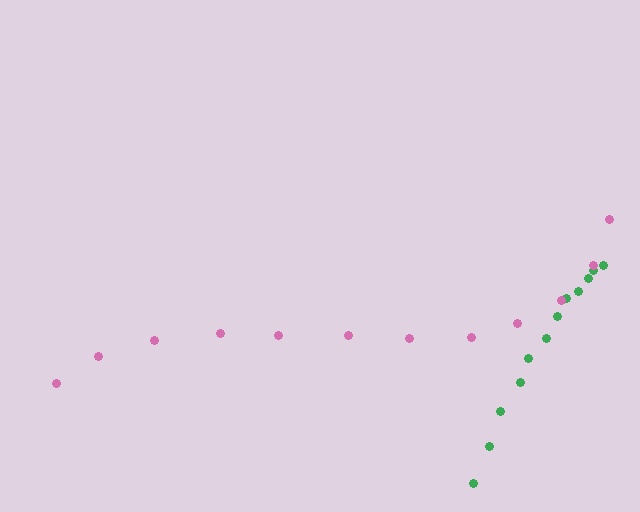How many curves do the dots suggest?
There are 2 distinct paths.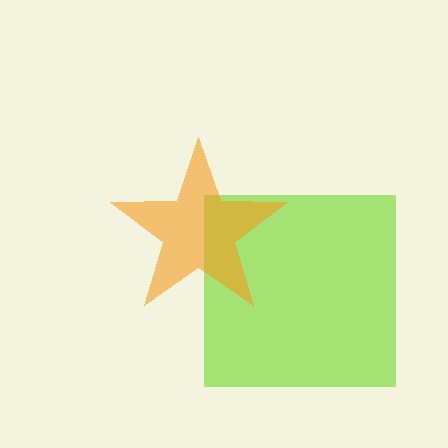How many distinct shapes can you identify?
There are 2 distinct shapes: a lime square, an orange star.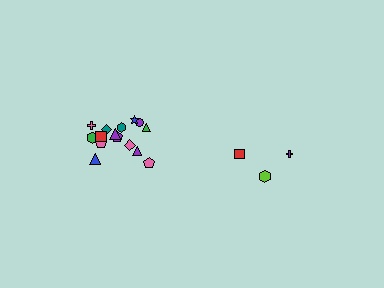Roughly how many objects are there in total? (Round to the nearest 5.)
Roughly 20 objects in total.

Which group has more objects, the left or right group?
The left group.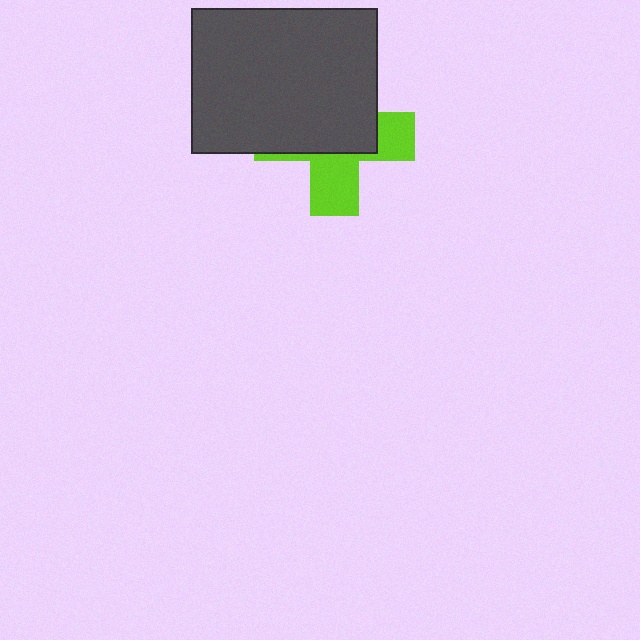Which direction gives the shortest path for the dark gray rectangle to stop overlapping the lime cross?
Moving up gives the shortest separation.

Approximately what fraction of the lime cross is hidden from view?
Roughly 59% of the lime cross is hidden behind the dark gray rectangle.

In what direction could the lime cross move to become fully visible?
The lime cross could move down. That would shift it out from behind the dark gray rectangle entirely.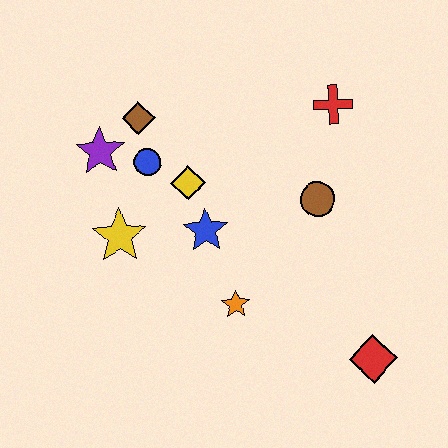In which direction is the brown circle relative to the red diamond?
The brown circle is above the red diamond.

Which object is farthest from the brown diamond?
The red diamond is farthest from the brown diamond.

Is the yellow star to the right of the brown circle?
No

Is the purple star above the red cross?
No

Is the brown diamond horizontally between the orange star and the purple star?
Yes